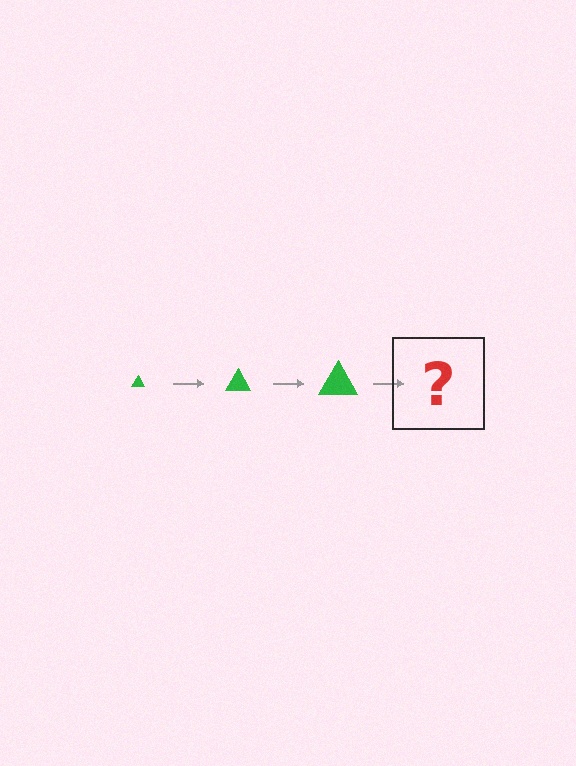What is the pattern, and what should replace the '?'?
The pattern is that the triangle gets progressively larger each step. The '?' should be a green triangle, larger than the previous one.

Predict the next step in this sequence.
The next step is a green triangle, larger than the previous one.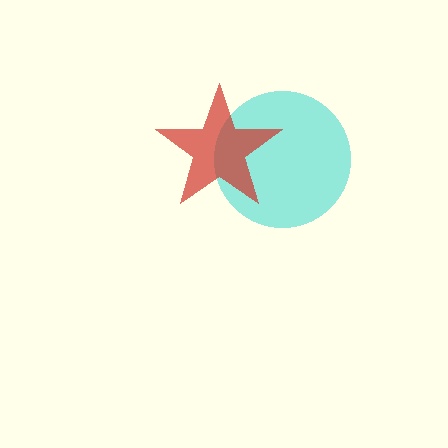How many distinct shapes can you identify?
There are 2 distinct shapes: a cyan circle, a red star.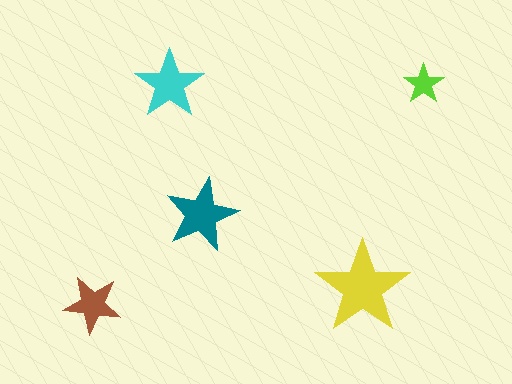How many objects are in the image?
There are 5 objects in the image.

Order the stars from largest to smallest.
the yellow one, the teal one, the cyan one, the brown one, the lime one.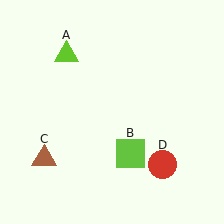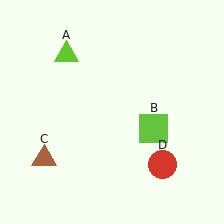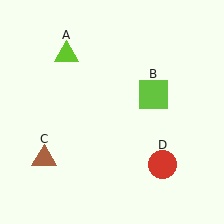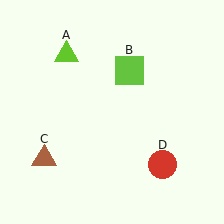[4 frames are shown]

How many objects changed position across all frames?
1 object changed position: lime square (object B).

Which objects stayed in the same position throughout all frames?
Lime triangle (object A) and brown triangle (object C) and red circle (object D) remained stationary.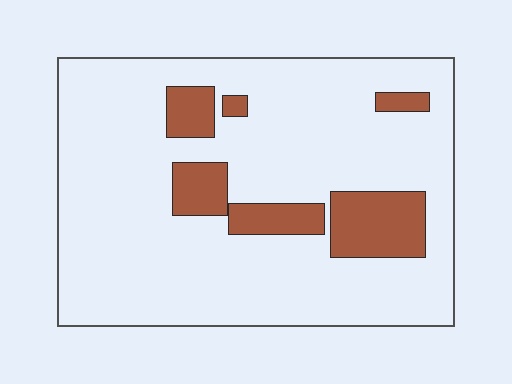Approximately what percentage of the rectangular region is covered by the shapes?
Approximately 15%.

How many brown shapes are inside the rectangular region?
6.